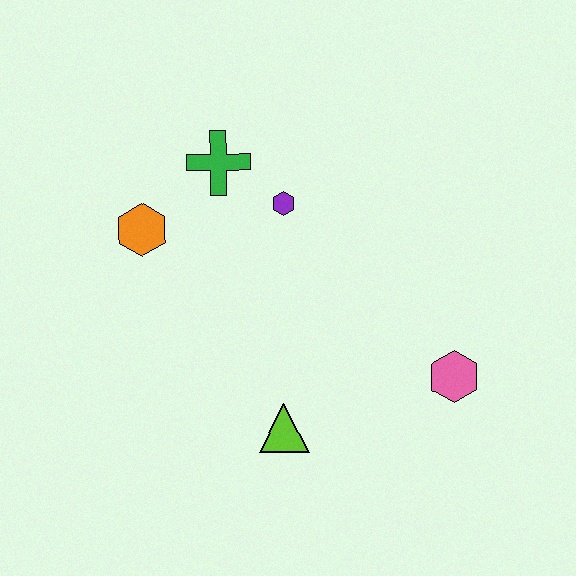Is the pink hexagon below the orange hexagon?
Yes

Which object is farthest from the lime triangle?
The green cross is farthest from the lime triangle.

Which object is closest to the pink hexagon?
The lime triangle is closest to the pink hexagon.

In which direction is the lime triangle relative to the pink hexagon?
The lime triangle is to the left of the pink hexagon.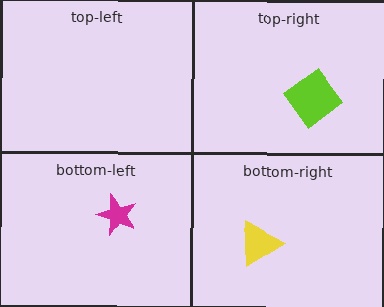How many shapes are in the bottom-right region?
1.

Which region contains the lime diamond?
The top-right region.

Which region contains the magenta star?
The bottom-left region.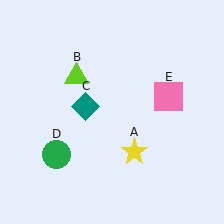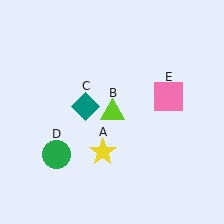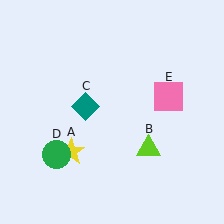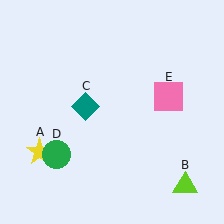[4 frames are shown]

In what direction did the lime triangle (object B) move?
The lime triangle (object B) moved down and to the right.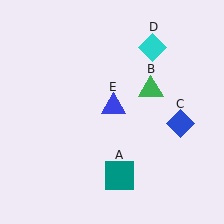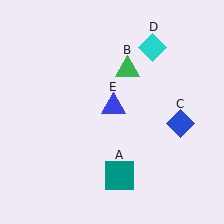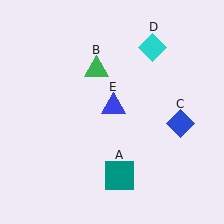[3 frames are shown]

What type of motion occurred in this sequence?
The green triangle (object B) rotated counterclockwise around the center of the scene.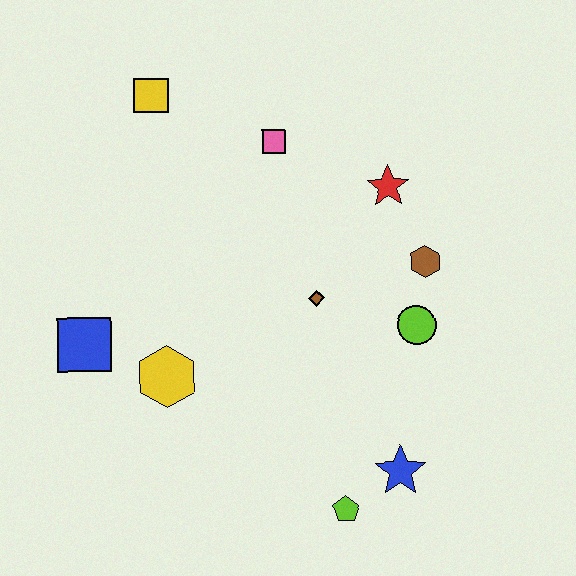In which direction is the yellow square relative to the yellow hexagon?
The yellow square is above the yellow hexagon.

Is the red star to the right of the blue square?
Yes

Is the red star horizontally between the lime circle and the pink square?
Yes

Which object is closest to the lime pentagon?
The blue star is closest to the lime pentagon.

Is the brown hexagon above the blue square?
Yes